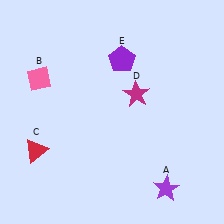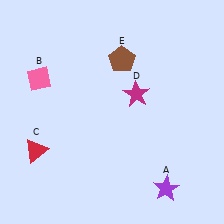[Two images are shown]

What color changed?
The pentagon (E) changed from purple in Image 1 to brown in Image 2.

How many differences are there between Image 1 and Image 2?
There is 1 difference between the two images.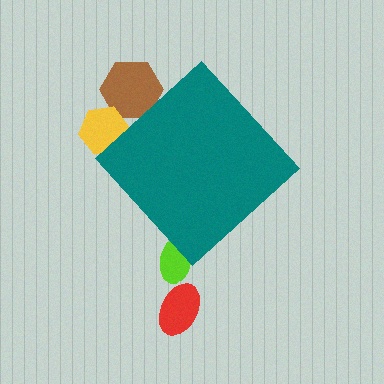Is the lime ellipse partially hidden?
Yes, the lime ellipse is partially hidden behind the teal diamond.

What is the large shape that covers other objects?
A teal diamond.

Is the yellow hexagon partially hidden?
Yes, the yellow hexagon is partially hidden behind the teal diamond.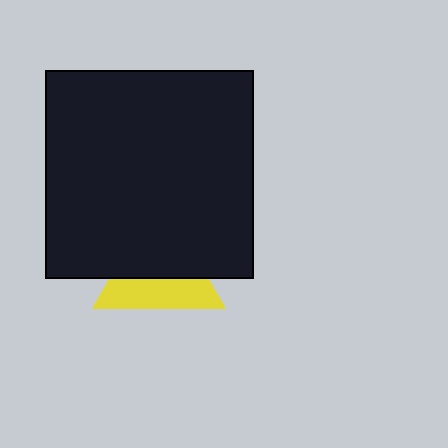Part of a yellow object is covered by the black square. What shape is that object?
It is a triangle.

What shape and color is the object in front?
The object in front is a black square.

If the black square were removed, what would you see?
You would see the complete yellow triangle.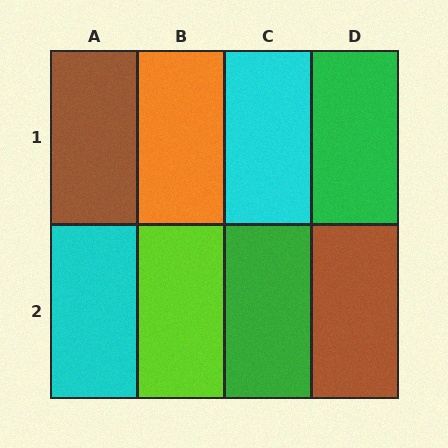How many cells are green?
2 cells are green.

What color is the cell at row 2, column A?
Cyan.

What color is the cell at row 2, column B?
Lime.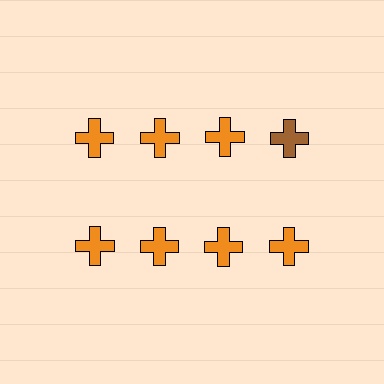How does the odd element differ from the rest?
It has a different color: brown instead of orange.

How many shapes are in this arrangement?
There are 8 shapes arranged in a grid pattern.